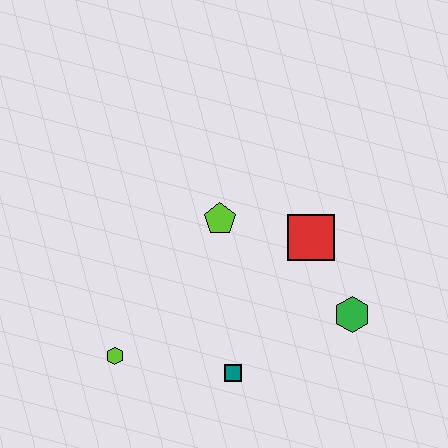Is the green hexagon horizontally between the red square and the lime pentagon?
No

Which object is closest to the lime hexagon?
The teal square is closest to the lime hexagon.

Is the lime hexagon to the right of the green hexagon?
No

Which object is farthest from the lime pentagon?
The lime hexagon is farthest from the lime pentagon.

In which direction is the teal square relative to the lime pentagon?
The teal square is below the lime pentagon.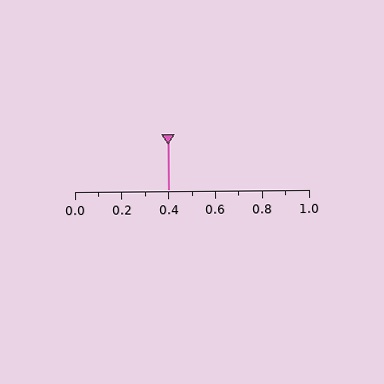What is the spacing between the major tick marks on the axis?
The major ticks are spaced 0.2 apart.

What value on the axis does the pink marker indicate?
The marker indicates approximately 0.4.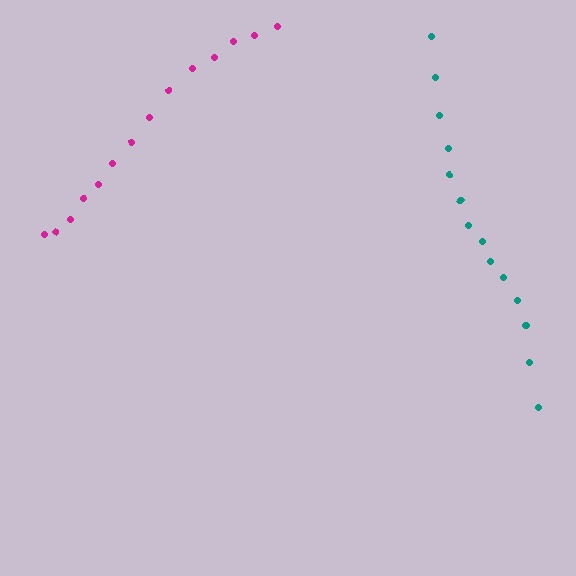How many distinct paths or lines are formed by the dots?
There are 2 distinct paths.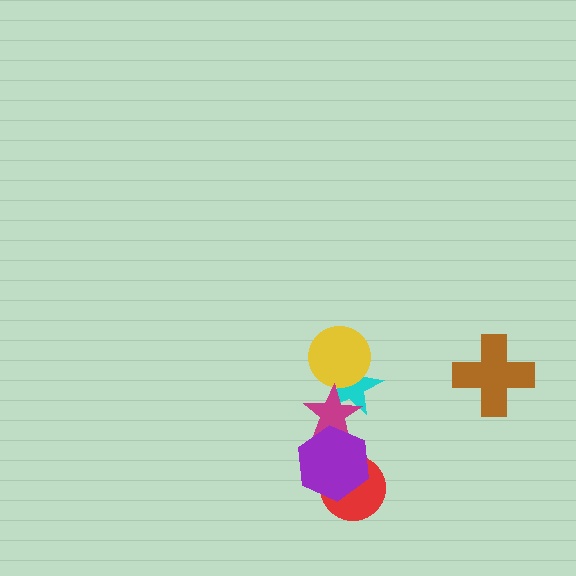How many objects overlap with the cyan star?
2 objects overlap with the cyan star.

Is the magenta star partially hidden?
Yes, it is partially covered by another shape.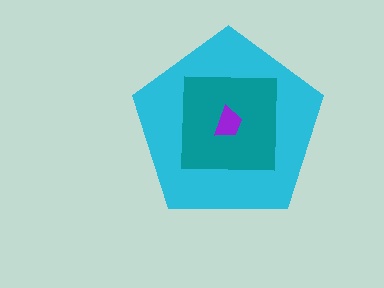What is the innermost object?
The purple trapezoid.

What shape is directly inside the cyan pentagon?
The teal square.